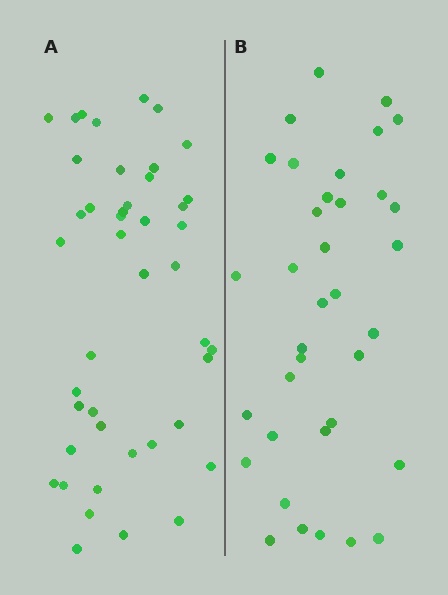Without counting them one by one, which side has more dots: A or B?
Region A (the left region) has more dots.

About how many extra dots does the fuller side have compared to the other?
Region A has roughly 8 or so more dots than region B.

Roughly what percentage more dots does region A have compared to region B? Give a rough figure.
About 20% more.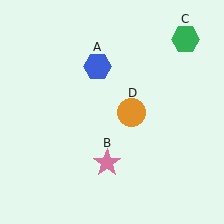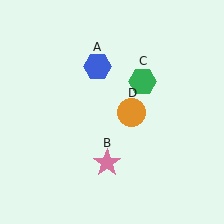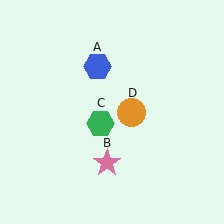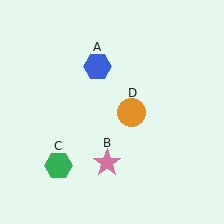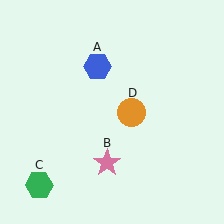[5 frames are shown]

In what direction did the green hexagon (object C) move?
The green hexagon (object C) moved down and to the left.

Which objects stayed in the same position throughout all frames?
Blue hexagon (object A) and pink star (object B) and orange circle (object D) remained stationary.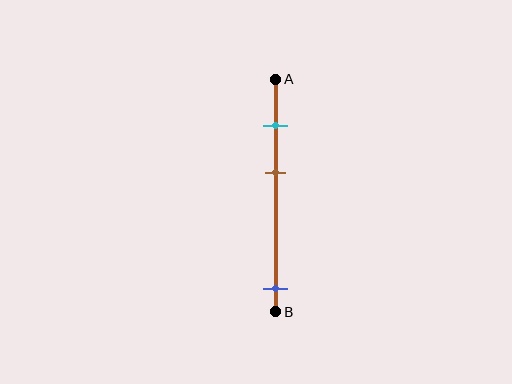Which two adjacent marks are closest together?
The cyan and brown marks are the closest adjacent pair.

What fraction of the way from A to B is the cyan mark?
The cyan mark is approximately 20% (0.2) of the way from A to B.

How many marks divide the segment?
There are 3 marks dividing the segment.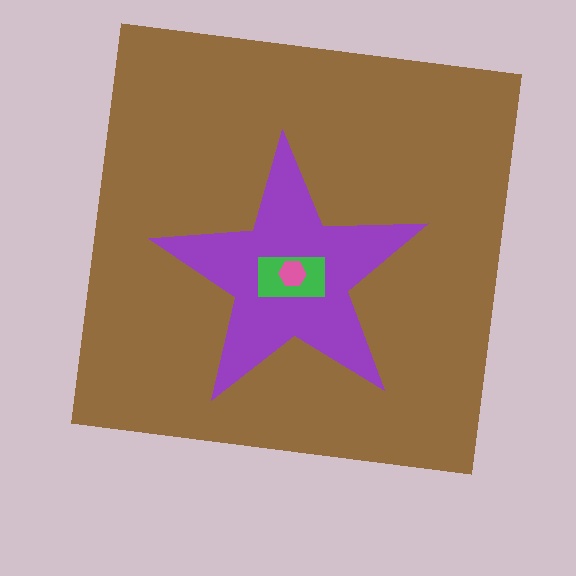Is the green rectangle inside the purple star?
Yes.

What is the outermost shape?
The brown square.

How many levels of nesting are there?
4.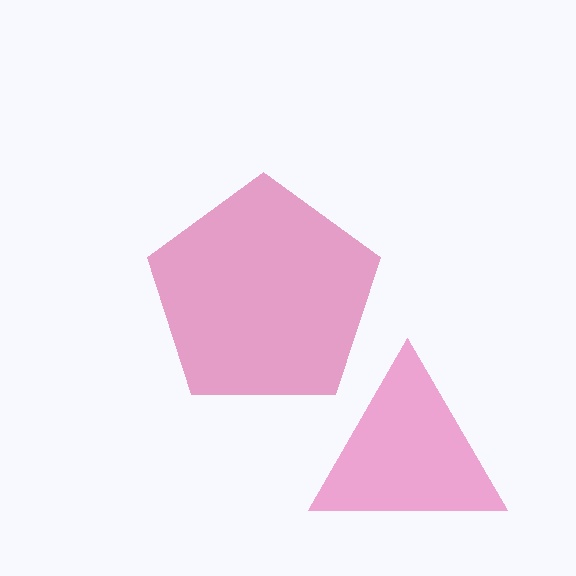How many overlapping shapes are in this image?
There are 2 overlapping shapes in the image.